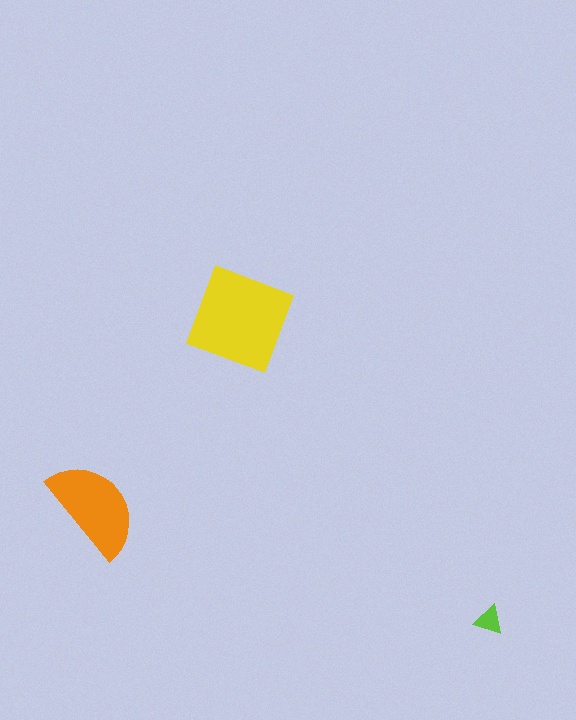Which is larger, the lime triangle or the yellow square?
The yellow square.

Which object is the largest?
The yellow square.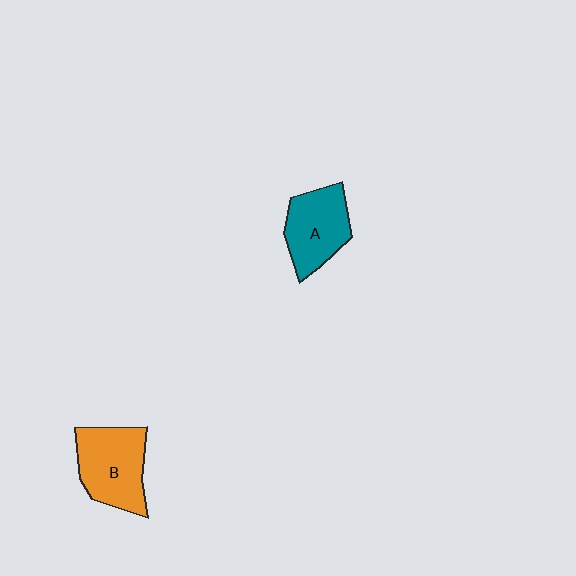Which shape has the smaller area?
Shape A (teal).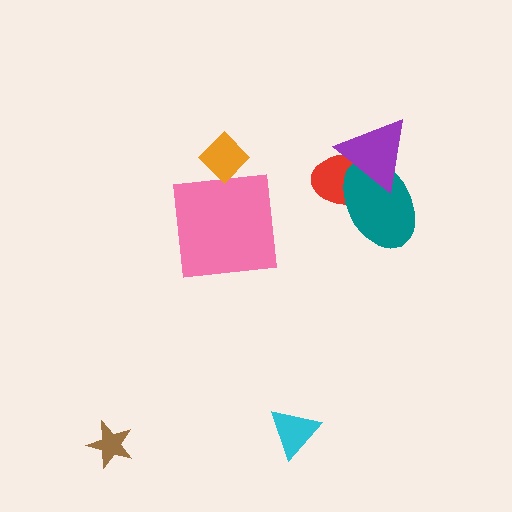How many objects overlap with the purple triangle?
2 objects overlap with the purple triangle.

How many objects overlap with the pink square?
0 objects overlap with the pink square.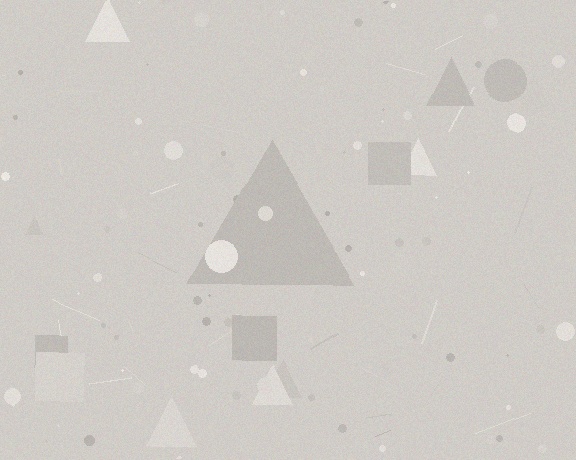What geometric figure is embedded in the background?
A triangle is embedded in the background.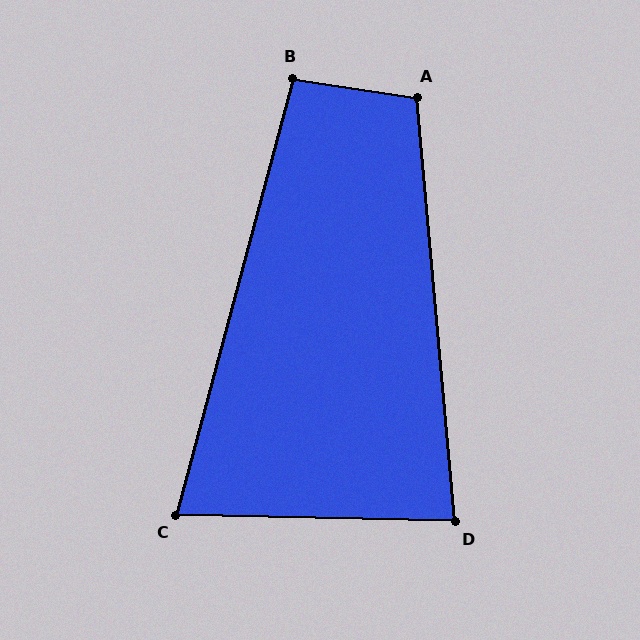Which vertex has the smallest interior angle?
C, at approximately 76 degrees.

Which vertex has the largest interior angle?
A, at approximately 104 degrees.